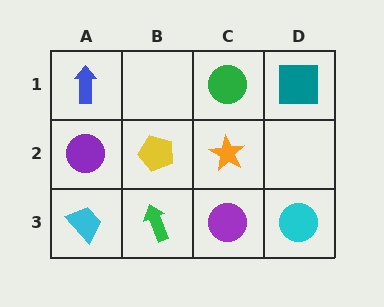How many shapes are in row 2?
3 shapes.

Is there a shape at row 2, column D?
No, that cell is empty.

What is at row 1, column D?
A teal square.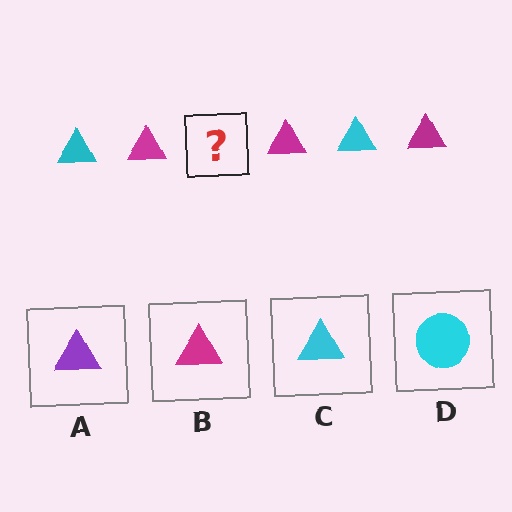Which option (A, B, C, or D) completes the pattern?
C.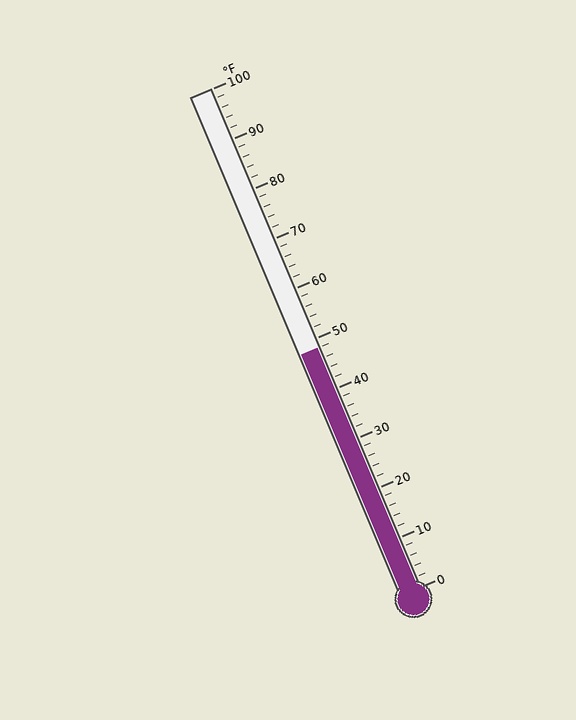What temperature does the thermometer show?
The thermometer shows approximately 48°F.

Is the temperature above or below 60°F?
The temperature is below 60°F.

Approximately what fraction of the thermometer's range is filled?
The thermometer is filled to approximately 50% of its range.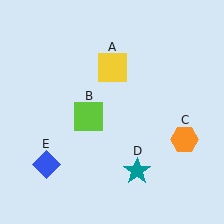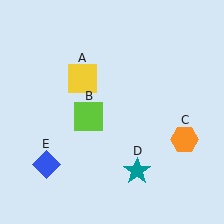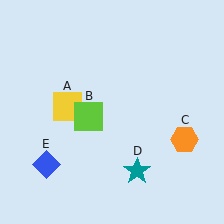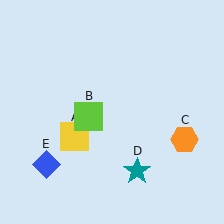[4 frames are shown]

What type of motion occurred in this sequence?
The yellow square (object A) rotated counterclockwise around the center of the scene.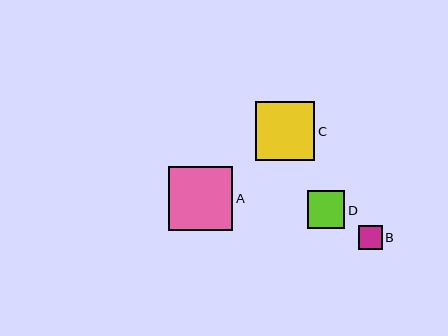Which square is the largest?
Square A is the largest with a size of approximately 64 pixels.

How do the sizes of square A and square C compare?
Square A and square C are approximately the same size.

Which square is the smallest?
Square B is the smallest with a size of approximately 24 pixels.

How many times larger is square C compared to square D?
Square C is approximately 1.6 times the size of square D.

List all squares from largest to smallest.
From largest to smallest: A, C, D, B.